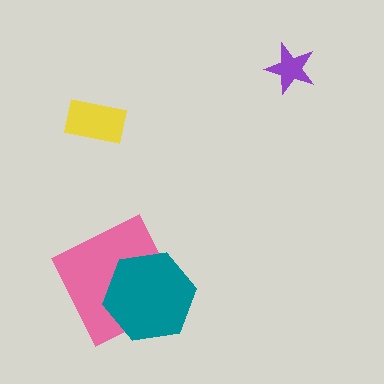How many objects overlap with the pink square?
1 object overlaps with the pink square.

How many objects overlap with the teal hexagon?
1 object overlaps with the teal hexagon.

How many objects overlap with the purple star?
0 objects overlap with the purple star.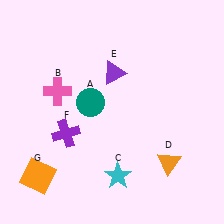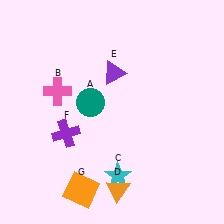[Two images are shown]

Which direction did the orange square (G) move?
The orange square (G) moved right.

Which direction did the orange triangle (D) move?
The orange triangle (D) moved left.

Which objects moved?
The objects that moved are: the orange triangle (D), the orange square (G).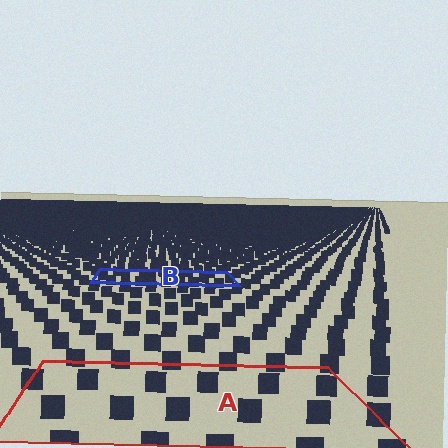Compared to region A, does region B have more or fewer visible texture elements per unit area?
Region B has more texture elements per unit area — they are packed more densely because it is farther away.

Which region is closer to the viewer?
Region A is closer. The texture elements there are larger and more spread out.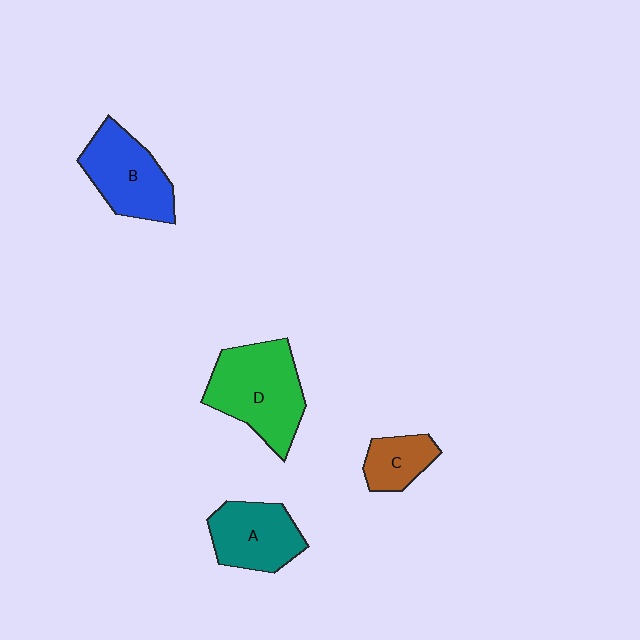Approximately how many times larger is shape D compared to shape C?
Approximately 2.3 times.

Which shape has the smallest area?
Shape C (brown).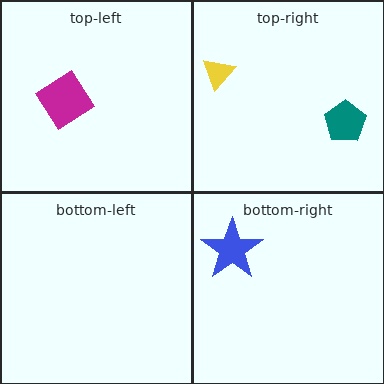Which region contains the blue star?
The bottom-right region.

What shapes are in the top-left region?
The magenta diamond.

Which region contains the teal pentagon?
The top-right region.